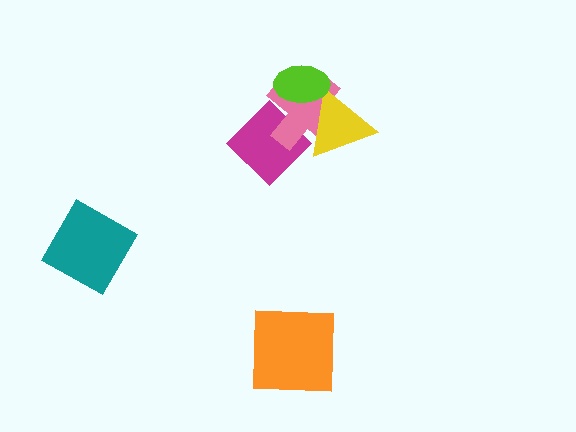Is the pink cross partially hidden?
Yes, it is partially covered by another shape.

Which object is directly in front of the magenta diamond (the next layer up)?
The pink cross is directly in front of the magenta diamond.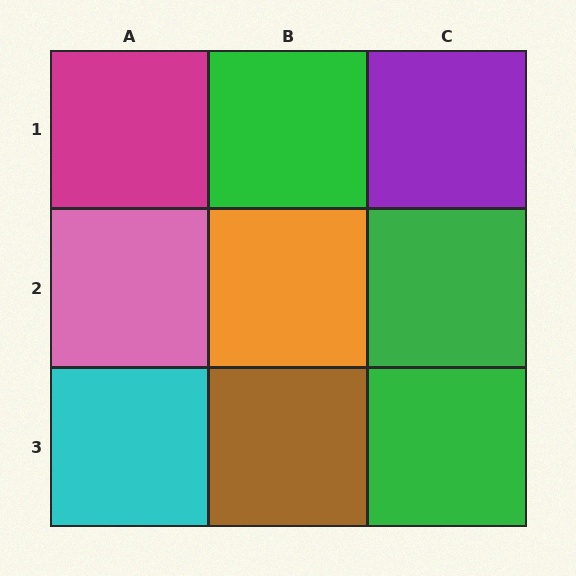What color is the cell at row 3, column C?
Green.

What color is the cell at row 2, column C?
Green.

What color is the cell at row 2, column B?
Orange.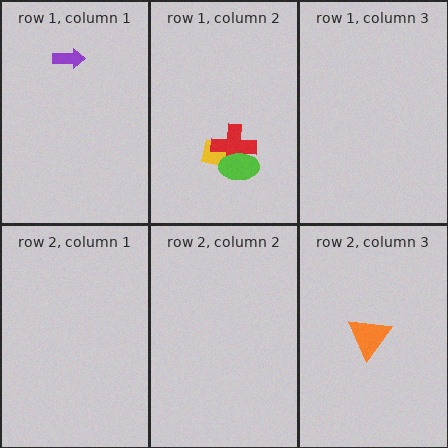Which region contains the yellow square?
The row 1, column 2 region.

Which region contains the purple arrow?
The row 1, column 1 region.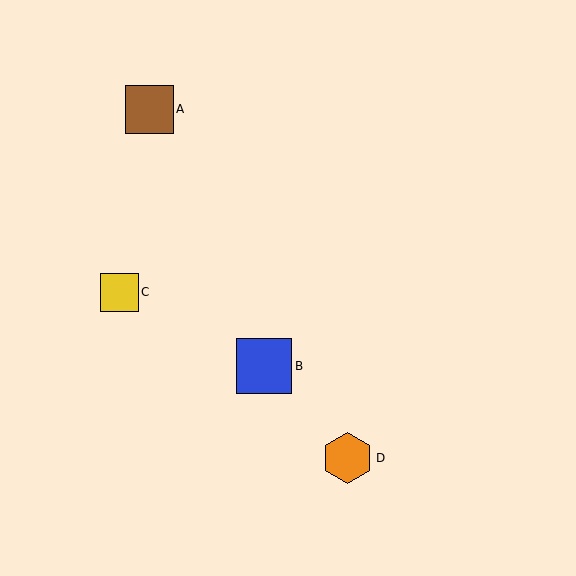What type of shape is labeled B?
Shape B is a blue square.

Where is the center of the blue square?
The center of the blue square is at (264, 366).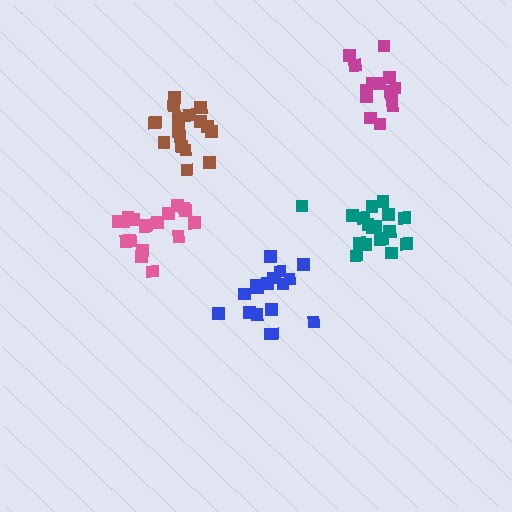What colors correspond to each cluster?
The clusters are colored: blue, brown, pink, teal, magenta.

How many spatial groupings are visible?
There are 5 spatial groupings.